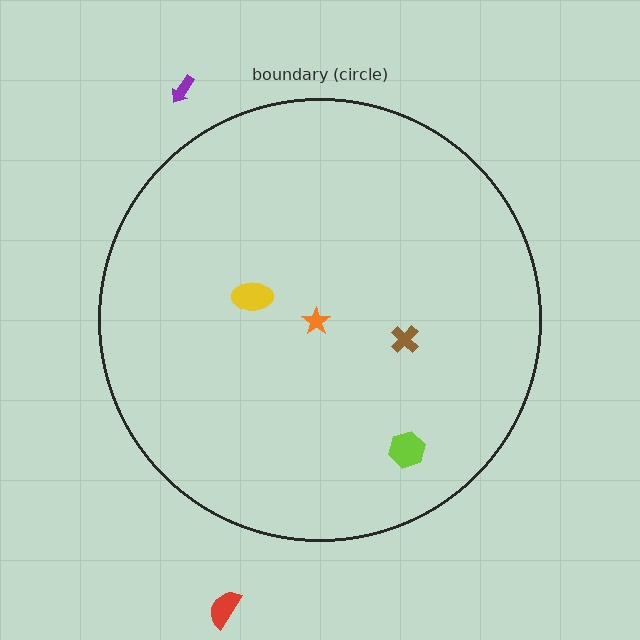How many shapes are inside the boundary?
4 inside, 2 outside.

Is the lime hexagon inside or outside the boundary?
Inside.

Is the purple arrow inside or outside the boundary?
Outside.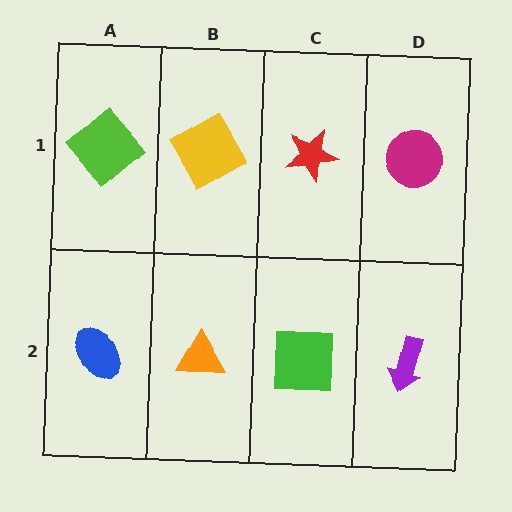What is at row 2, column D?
A purple arrow.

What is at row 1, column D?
A magenta circle.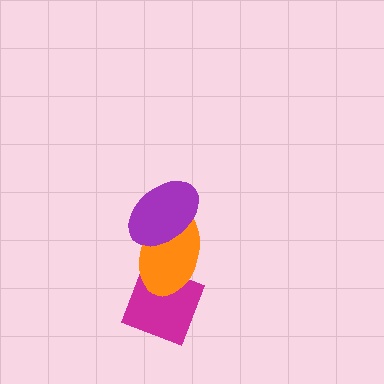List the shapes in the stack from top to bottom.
From top to bottom: the purple ellipse, the orange ellipse, the magenta diamond.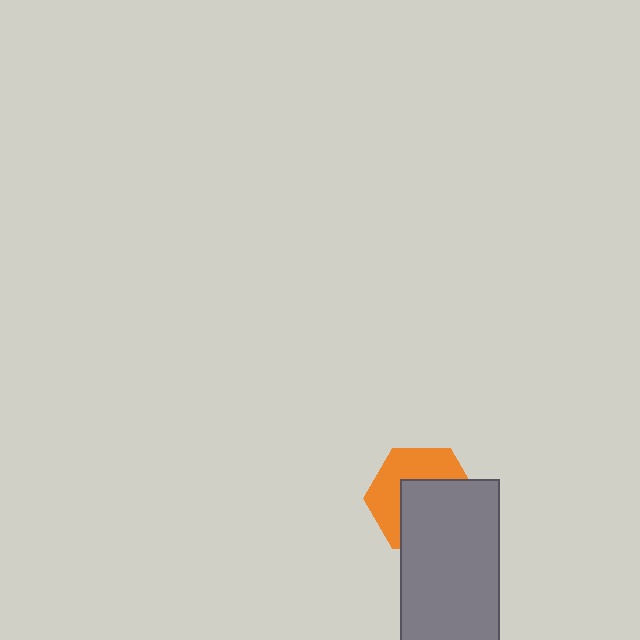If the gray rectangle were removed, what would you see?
You would see the complete orange hexagon.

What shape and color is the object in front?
The object in front is a gray rectangle.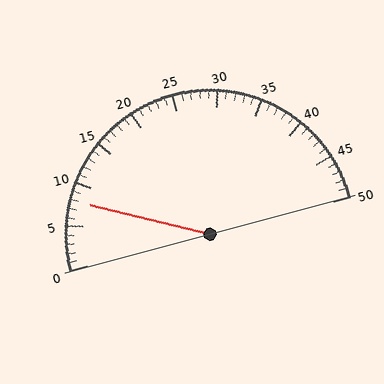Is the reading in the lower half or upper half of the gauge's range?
The reading is in the lower half of the range (0 to 50).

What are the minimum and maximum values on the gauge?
The gauge ranges from 0 to 50.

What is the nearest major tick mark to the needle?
The nearest major tick mark is 10.